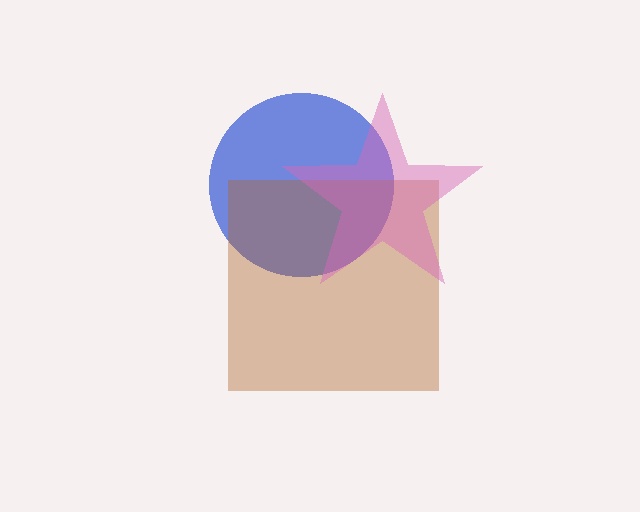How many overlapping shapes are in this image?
There are 3 overlapping shapes in the image.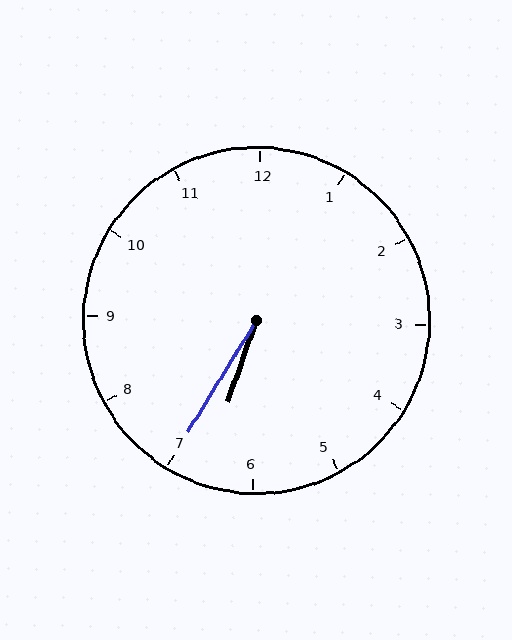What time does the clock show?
6:35.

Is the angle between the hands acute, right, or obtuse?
It is acute.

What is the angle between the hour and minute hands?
Approximately 12 degrees.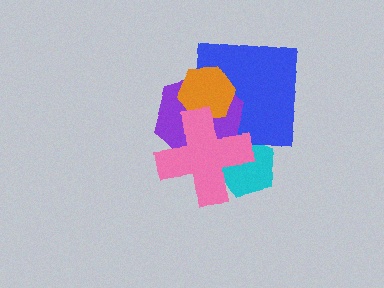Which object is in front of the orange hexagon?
The pink cross is in front of the orange hexagon.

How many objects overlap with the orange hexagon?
3 objects overlap with the orange hexagon.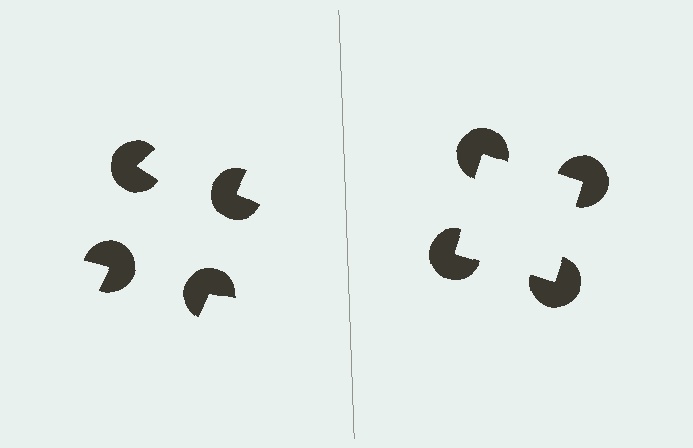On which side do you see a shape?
An illusory square appears on the right side. On the left side the wedge cuts are rotated, so no coherent shape forms.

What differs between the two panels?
The pac-man discs are positioned identically on both sides; only the wedge orientations differ. On the right they align to a square; on the left they are misaligned.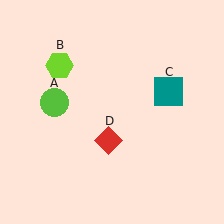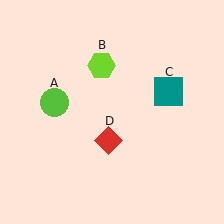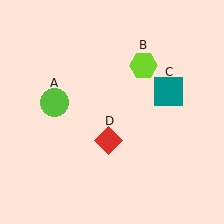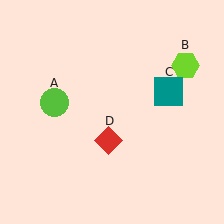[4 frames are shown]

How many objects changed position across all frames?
1 object changed position: lime hexagon (object B).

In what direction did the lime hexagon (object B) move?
The lime hexagon (object B) moved right.